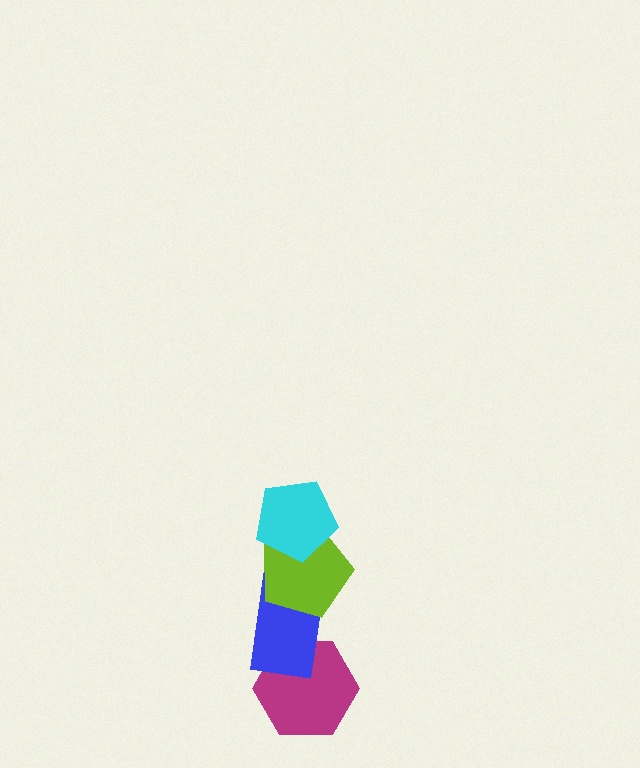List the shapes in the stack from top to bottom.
From top to bottom: the cyan pentagon, the lime pentagon, the blue rectangle, the magenta hexagon.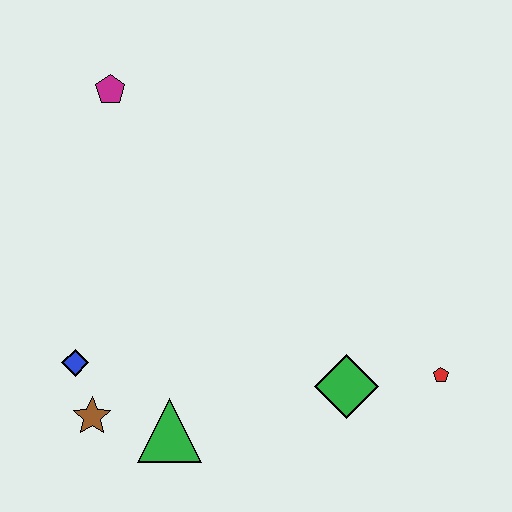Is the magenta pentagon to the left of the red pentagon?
Yes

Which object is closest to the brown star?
The blue diamond is closest to the brown star.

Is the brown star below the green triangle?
No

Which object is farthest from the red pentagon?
The magenta pentagon is farthest from the red pentagon.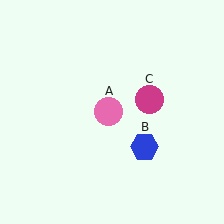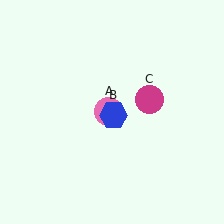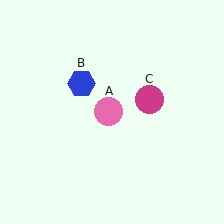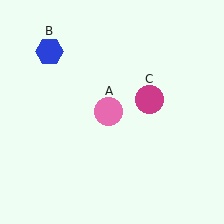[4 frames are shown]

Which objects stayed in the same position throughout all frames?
Pink circle (object A) and magenta circle (object C) remained stationary.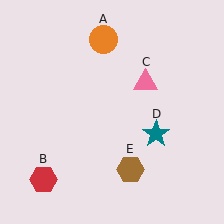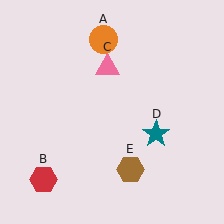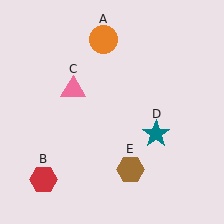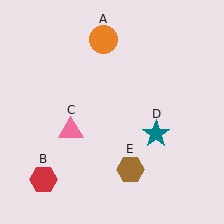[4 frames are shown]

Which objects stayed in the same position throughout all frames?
Orange circle (object A) and red hexagon (object B) and teal star (object D) and brown hexagon (object E) remained stationary.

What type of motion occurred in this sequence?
The pink triangle (object C) rotated counterclockwise around the center of the scene.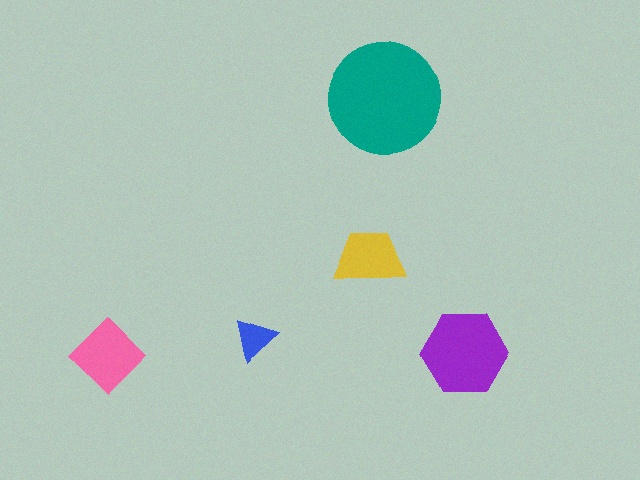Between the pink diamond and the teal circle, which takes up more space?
The teal circle.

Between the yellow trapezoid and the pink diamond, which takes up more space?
The pink diamond.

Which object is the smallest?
The blue triangle.